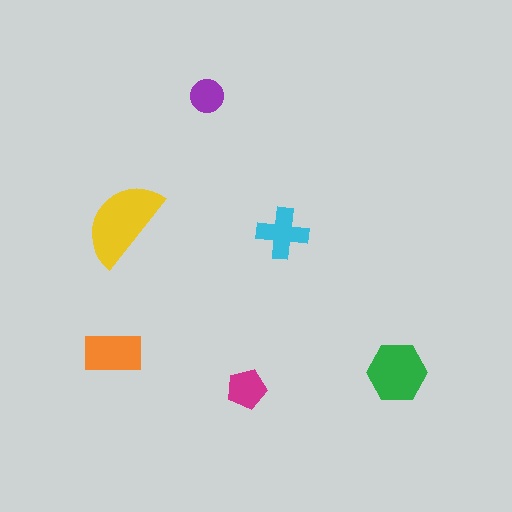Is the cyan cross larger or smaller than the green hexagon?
Smaller.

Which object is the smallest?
The purple circle.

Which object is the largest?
The yellow semicircle.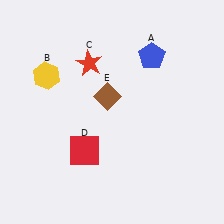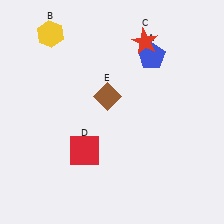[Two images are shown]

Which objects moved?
The objects that moved are: the yellow hexagon (B), the red star (C).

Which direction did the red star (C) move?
The red star (C) moved right.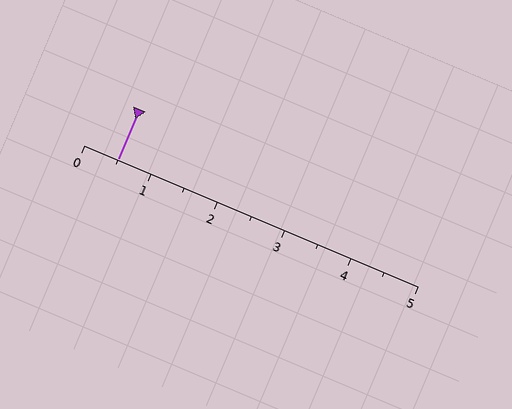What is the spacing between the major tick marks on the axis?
The major ticks are spaced 1 apart.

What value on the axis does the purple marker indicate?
The marker indicates approximately 0.5.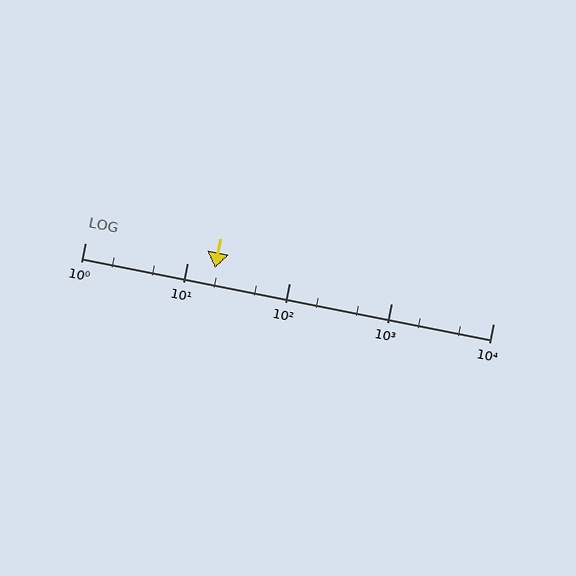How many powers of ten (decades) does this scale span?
The scale spans 4 decades, from 1 to 10000.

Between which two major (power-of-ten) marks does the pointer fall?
The pointer is between 10 and 100.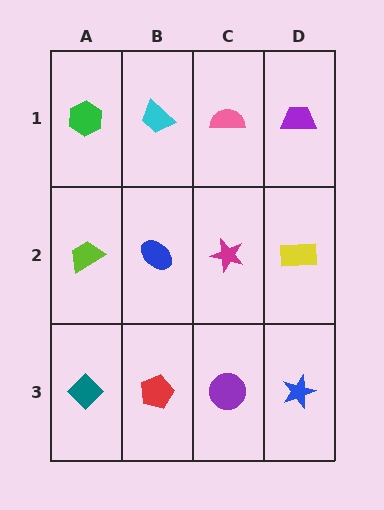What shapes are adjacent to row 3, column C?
A magenta star (row 2, column C), a red pentagon (row 3, column B), a blue star (row 3, column D).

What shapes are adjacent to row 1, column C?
A magenta star (row 2, column C), a cyan trapezoid (row 1, column B), a purple trapezoid (row 1, column D).